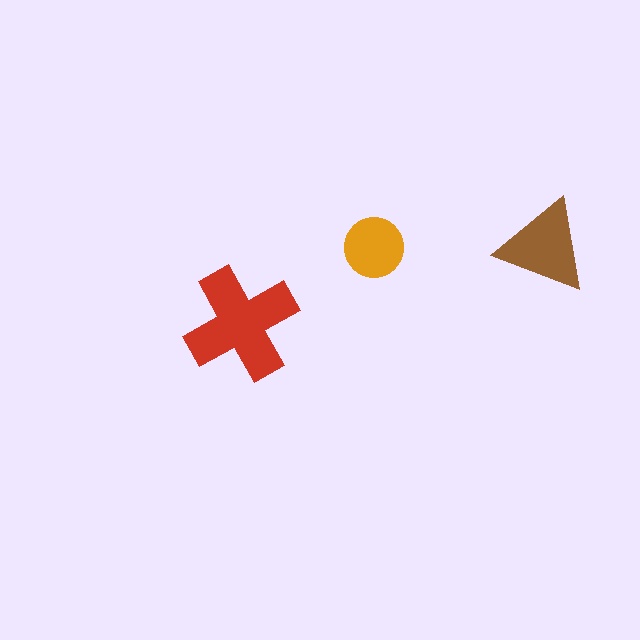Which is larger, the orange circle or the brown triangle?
The brown triangle.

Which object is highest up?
The brown triangle is topmost.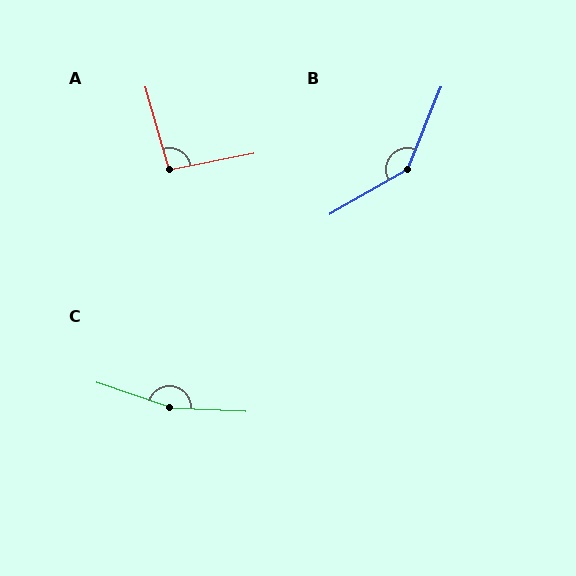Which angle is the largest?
C, at approximately 164 degrees.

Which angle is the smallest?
A, at approximately 94 degrees.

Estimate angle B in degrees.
Approximately 142 degrees.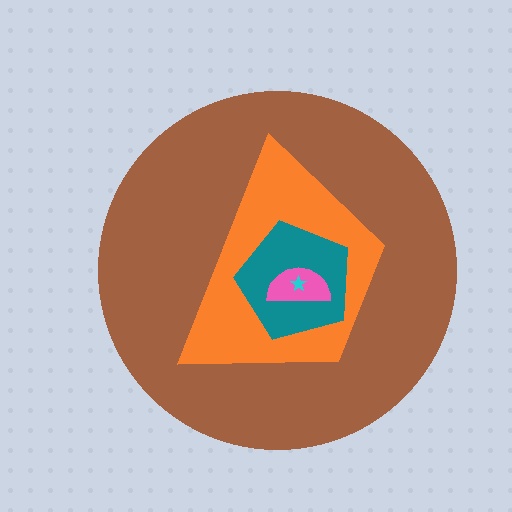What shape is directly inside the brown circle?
The orange trapezoid.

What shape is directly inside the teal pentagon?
The pink semicircle.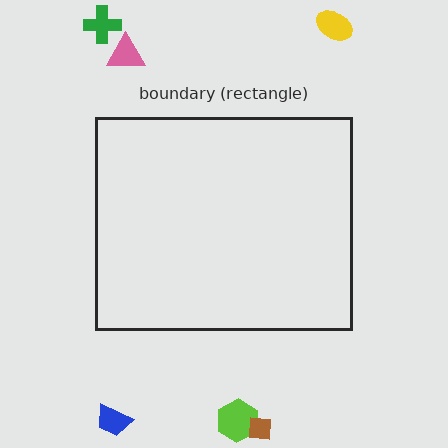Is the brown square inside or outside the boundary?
Outside.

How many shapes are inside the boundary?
0 inside, 6 outside.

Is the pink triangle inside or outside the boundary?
Outside.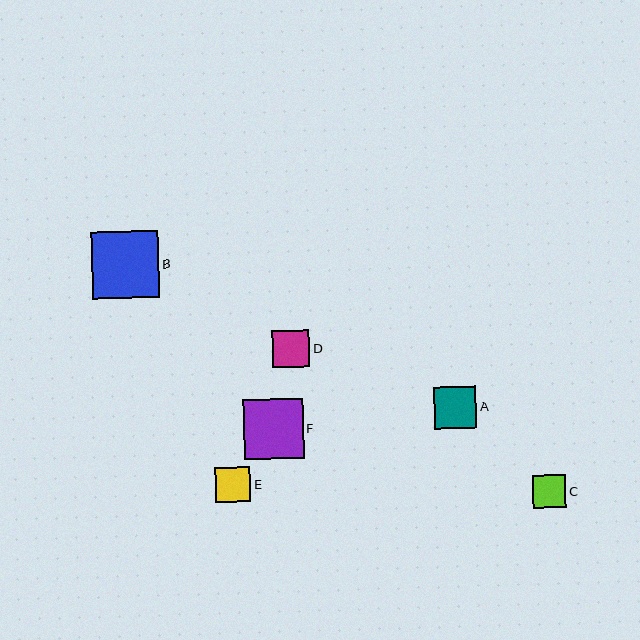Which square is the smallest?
Square C is the smallest with a size of approximately 33 pixels.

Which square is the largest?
Square B is the largest with a size of approximately 67 pixels.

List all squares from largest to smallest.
From largest to smallest: B, F, A, D, E, C.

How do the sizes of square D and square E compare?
Square D and square E are approximately the same size.